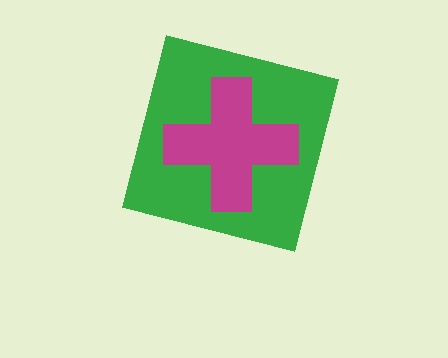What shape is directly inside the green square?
The magenta cross.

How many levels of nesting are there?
2.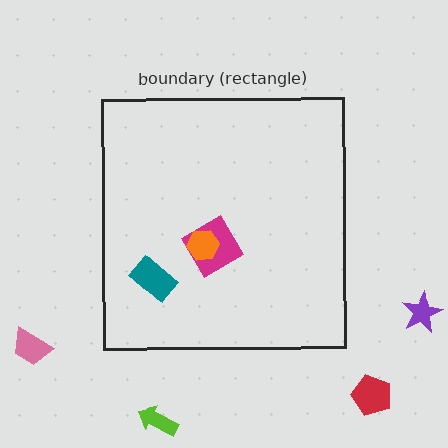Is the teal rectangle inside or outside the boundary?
Inside.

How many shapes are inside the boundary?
3 inside, 4 outside.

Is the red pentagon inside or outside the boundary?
Outside.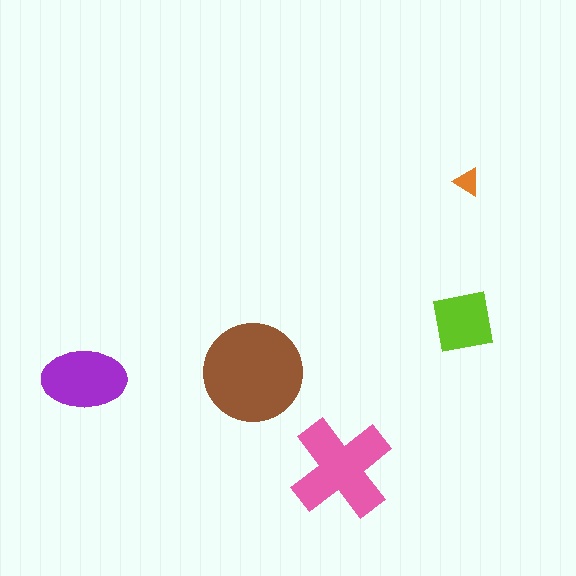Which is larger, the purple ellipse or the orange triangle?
The purple ellipse.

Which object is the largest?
The brown circle.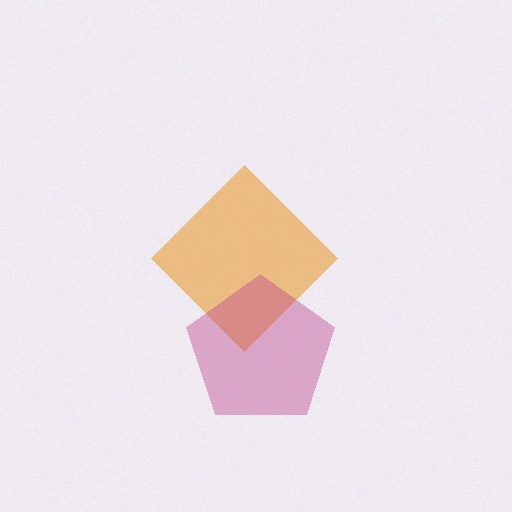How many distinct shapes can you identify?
There are 2 distinct shapes: an orange diamond, a magenta pentagon.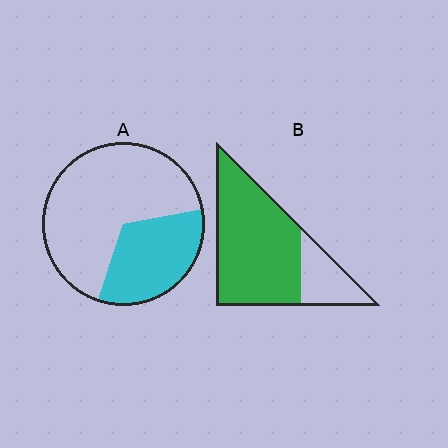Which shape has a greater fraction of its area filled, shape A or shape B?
Shape B.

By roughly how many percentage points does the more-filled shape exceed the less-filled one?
By roughly 45 percentage points (B over A).